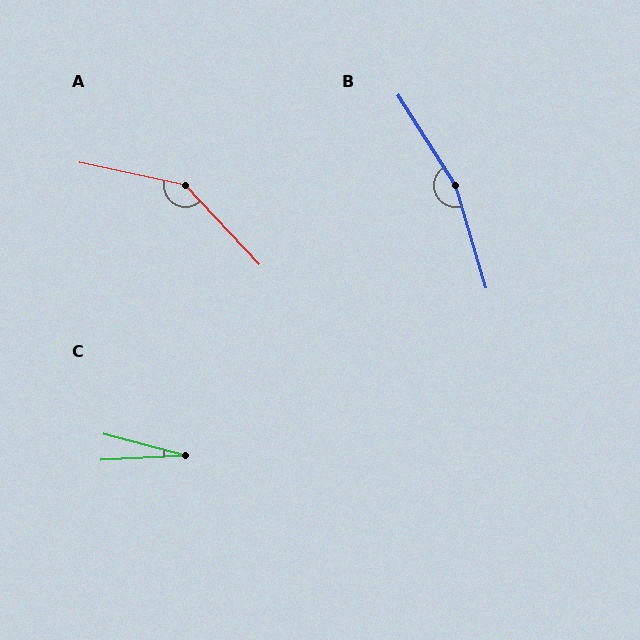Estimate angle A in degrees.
Approximately 146 degrees.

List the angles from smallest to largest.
C (18°), A (146°), B (164°).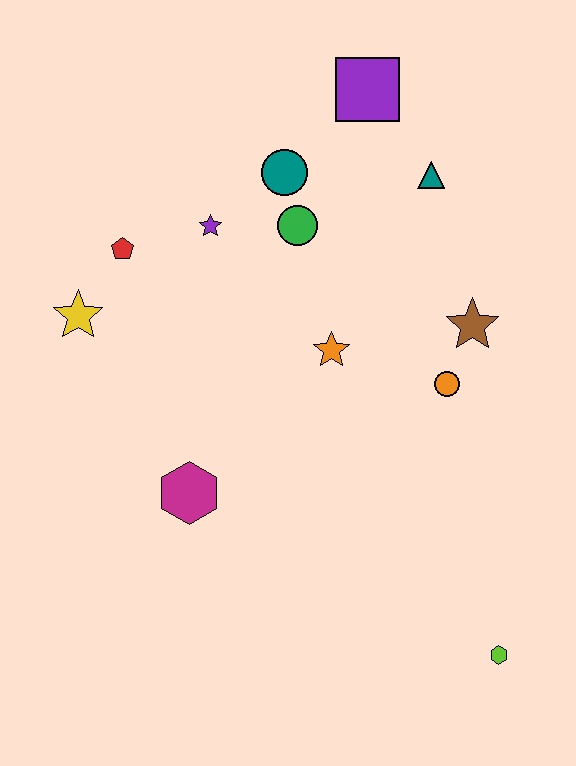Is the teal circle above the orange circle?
Yes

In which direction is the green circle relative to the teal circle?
The green circle is below the teal circle.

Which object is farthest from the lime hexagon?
The purple square is farthest from the lime hexagon.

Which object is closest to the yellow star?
The red pentagon is closest to the yellow star.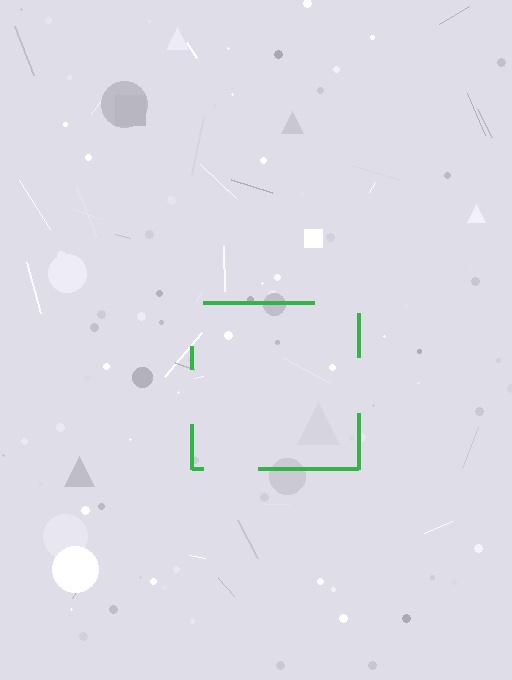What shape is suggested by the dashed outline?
The dashed outline suggests a square.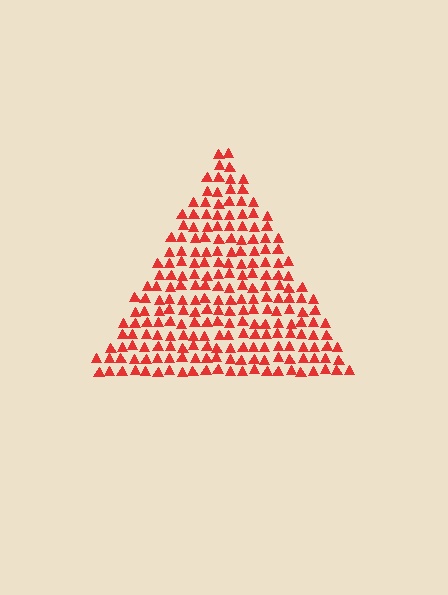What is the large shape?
The large shape is a triangle.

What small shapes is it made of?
It is made of small triangles.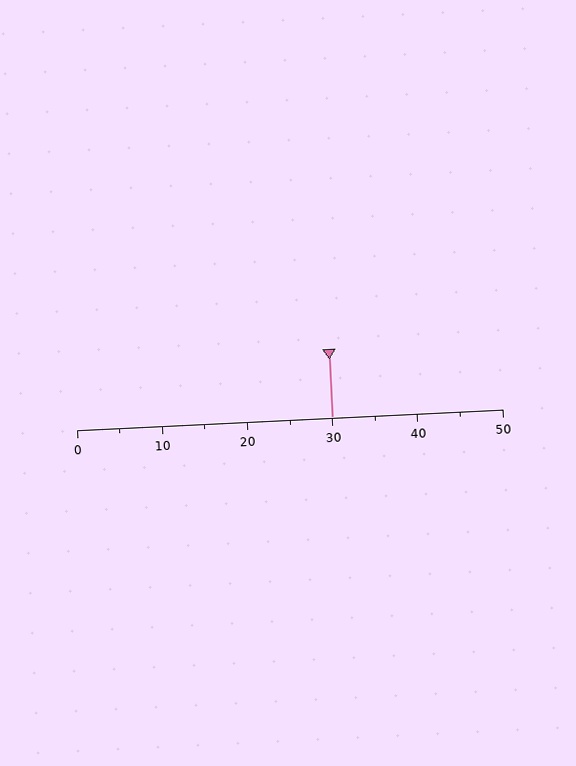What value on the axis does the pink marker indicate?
The marker indicates approximately 30.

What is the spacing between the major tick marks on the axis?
The major ticks are spaced 10 apart.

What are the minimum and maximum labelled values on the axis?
The axis runs from 0 to 50.